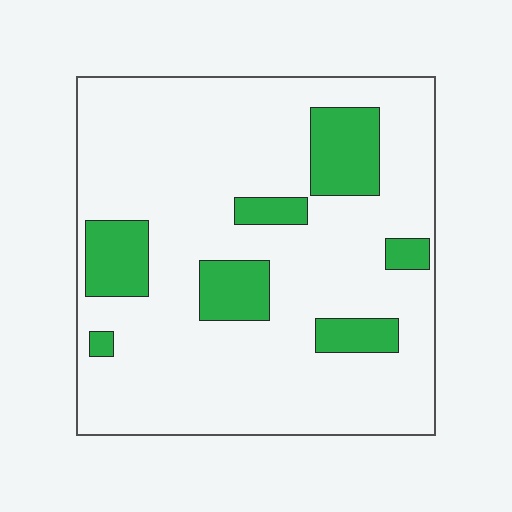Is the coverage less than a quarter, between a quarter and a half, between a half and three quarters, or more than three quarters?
Less than a quarter.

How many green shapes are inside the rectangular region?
7.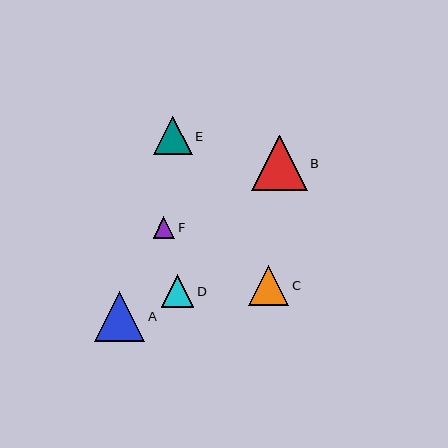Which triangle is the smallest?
Triangle F is the smallest with a size of approximately 21 pixels.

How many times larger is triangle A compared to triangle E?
Triangle A is approximately 1.3 times the size of triangle E.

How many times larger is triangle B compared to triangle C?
Triangle B is approximately 1.4 times the size of triangle C.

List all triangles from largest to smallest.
From largest to smallest: B, A, C, E, D, F.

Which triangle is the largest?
Triangle B is the largest with a size of approximately 56 pixels.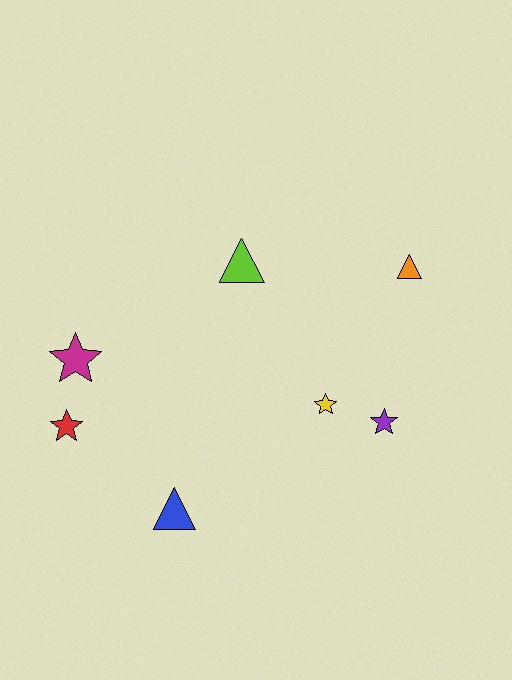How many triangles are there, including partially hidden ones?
There are 3 triangles.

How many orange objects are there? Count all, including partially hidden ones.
There is 1 orange object.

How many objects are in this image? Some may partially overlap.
There are 7 objects.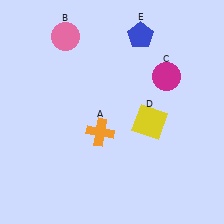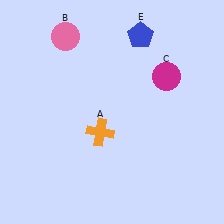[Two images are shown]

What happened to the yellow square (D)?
The yellow square (D) was removed in Image 2. It was in the bottom-right area of Image 1.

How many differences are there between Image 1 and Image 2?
There is 1 difference between the two images.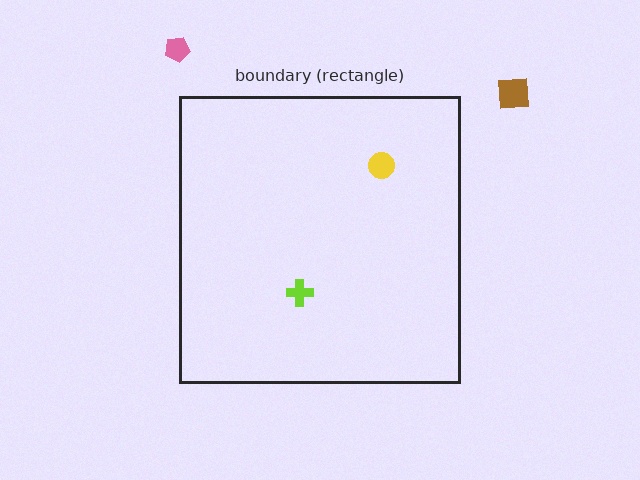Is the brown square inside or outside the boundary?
Outside.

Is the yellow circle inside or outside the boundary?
Inside.